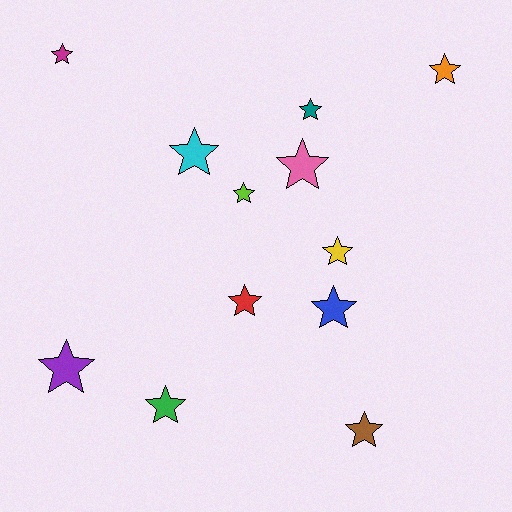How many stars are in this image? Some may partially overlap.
There are 12 stars.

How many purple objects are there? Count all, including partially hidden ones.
There is 1 purple object.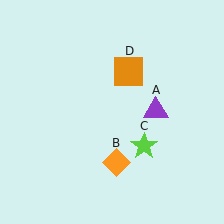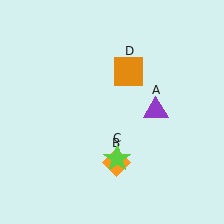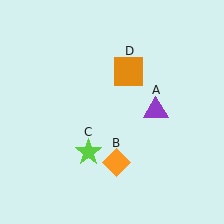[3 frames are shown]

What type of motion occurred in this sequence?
The lime star (object C) rotated clockwise around the center of the scene.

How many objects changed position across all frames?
1 object changed position: lime star (object C).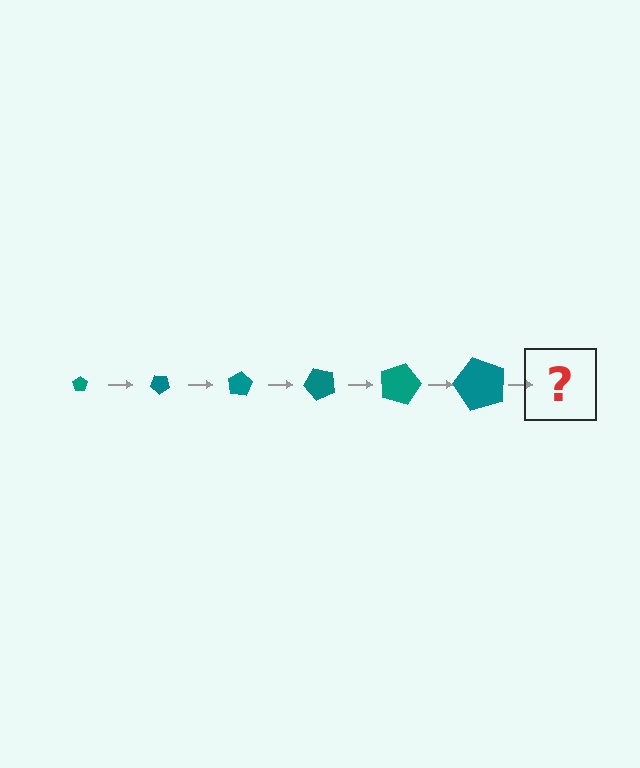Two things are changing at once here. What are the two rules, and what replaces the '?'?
The two rules are that the pentagon grows larger each step and it rotates 40 degrees each step. The '?' should be a pentagon, larger than the previous one and rotated 240 degrees from the start.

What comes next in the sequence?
The next element should be a pentagon, larger than the previous one and rotated 240 degrees from the start.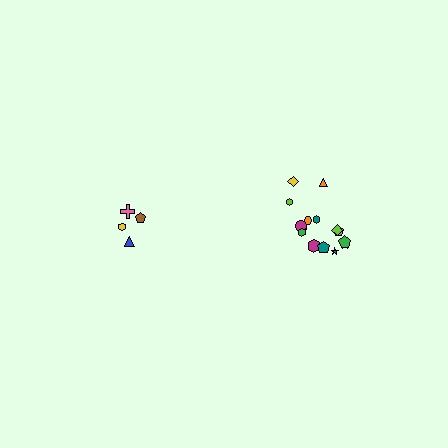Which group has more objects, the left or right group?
The right group.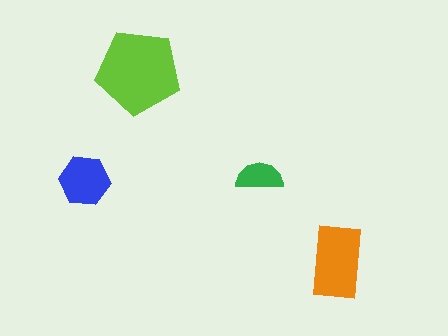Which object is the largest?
The lime pentagon.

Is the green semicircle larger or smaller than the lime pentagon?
Smaller.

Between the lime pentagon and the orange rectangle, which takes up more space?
The lime pentagon.